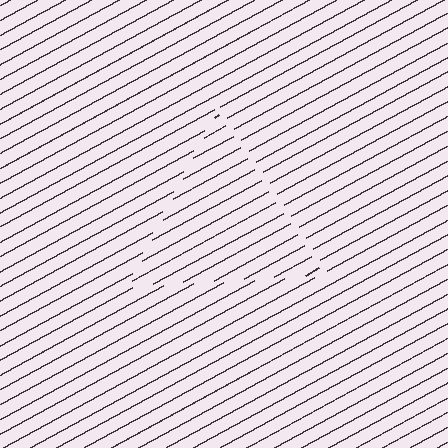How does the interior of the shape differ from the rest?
The interior of the shape contains the same grating, shifted by half a period — the contour is defined by the phase discontinuity where line-ends from the inner and outer gratings abut.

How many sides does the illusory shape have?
3 sides — the line-ends trace a triangle.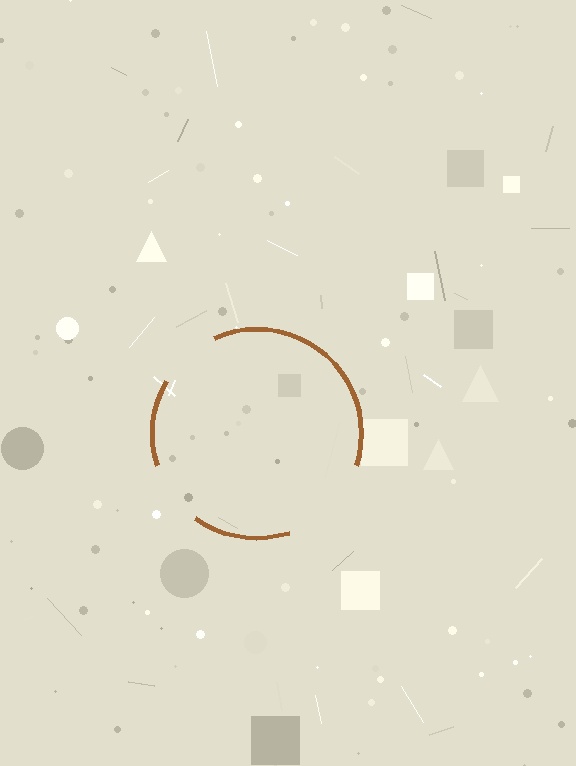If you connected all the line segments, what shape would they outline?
They would outline a circle.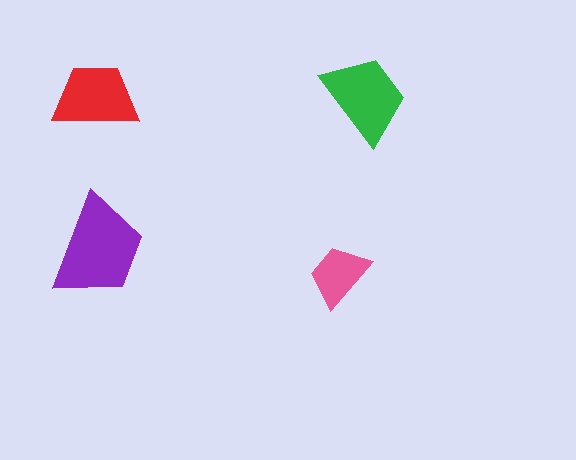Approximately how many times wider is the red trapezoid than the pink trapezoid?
About 1.5 times wider.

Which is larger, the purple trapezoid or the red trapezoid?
The purple one.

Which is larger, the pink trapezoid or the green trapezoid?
The green one.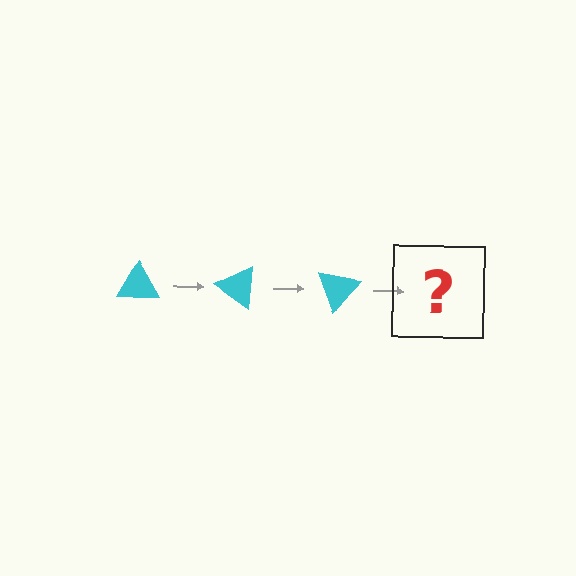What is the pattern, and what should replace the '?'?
The pattern is that the triangle rotates 35 degrees each step. The '?' should be a cyan triangle rotated 105 degrees.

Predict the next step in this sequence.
The next step is a cyan triangle rotated 105 degrees.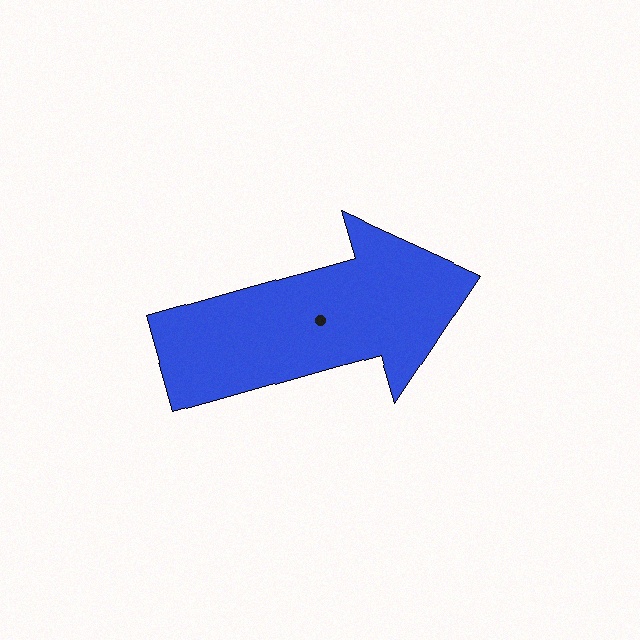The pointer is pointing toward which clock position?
Roughly 2 o'clock.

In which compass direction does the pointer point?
East.